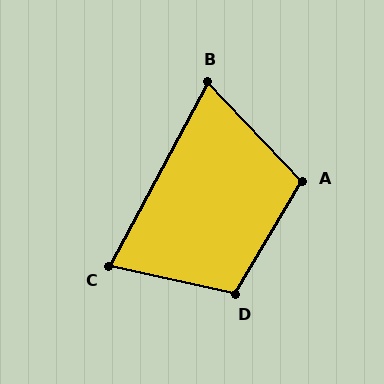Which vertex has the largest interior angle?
D, at approximately 108 degrees.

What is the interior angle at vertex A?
Approximately 105 degrees (obtuse).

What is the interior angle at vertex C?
Approximately 75 degrees (acute).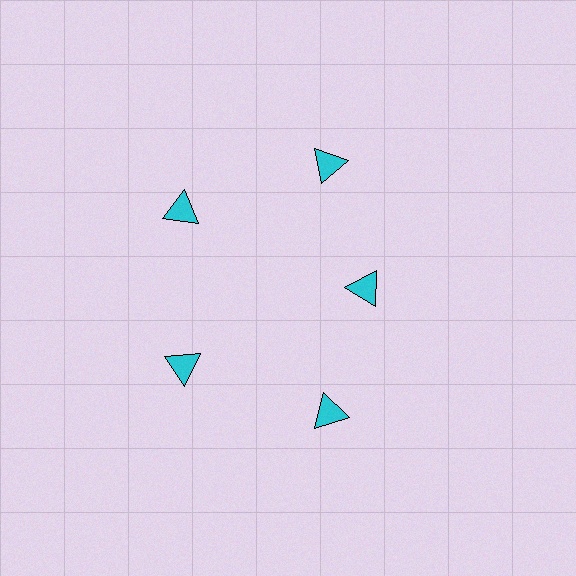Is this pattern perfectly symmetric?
No. The 5 cyan triangles are arranged in a ring, but one element near the 3 o'clock position is pulled inward toward the center, breaking the 5-fold rotational symmetry.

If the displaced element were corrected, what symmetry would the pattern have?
It would have 5-fold rotational symmetry — the pattern would map onto itself every 72 degrees.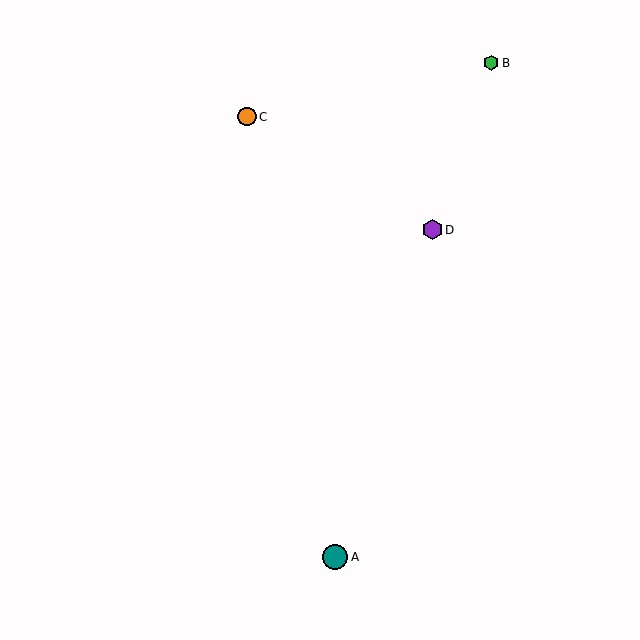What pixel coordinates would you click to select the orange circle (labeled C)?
Click at (247, 117) to select the orange circle C.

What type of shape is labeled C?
Shape C is an orange circle.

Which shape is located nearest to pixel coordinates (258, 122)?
The orange circle (labeled C) at (247, 117) is nearest to that location.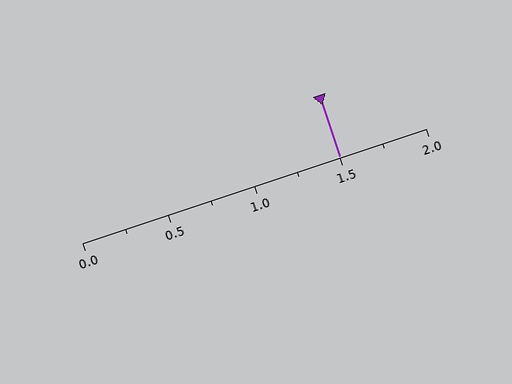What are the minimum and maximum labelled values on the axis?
The axis runs from 0.0 to 2.0.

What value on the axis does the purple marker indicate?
The marker indicates approximately 1.5.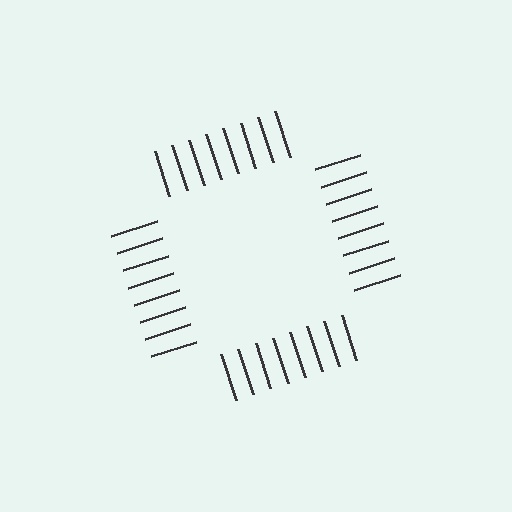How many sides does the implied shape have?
4 sides — the line-ends trace a square.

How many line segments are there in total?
32 — 8 along each of the 4 edges.